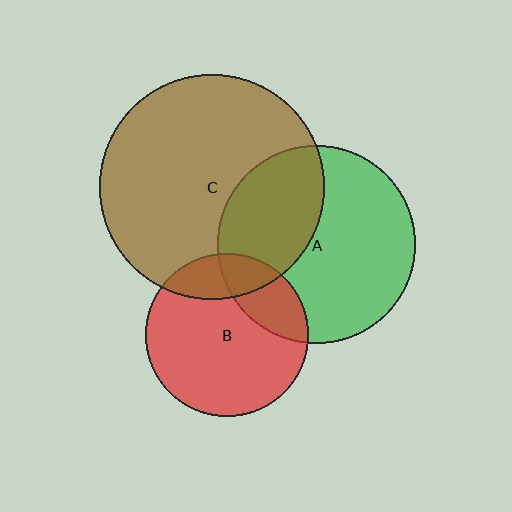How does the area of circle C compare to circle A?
Approximately 1.3 times.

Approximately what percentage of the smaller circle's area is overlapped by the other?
Approximately 20%.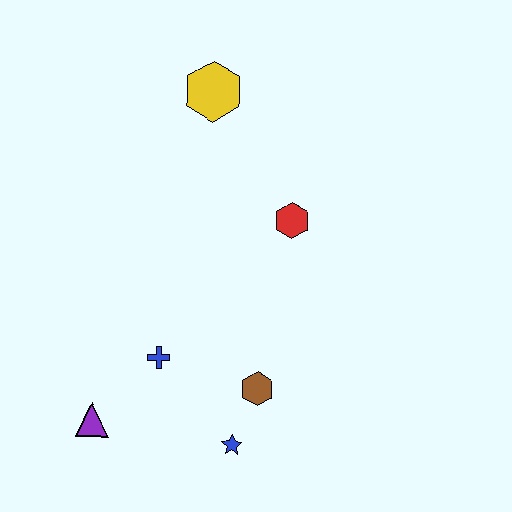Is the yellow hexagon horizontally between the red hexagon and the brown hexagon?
No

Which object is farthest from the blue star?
The yellow hexagon is farthest from the blue star.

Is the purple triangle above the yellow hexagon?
No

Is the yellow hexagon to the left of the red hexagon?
Yes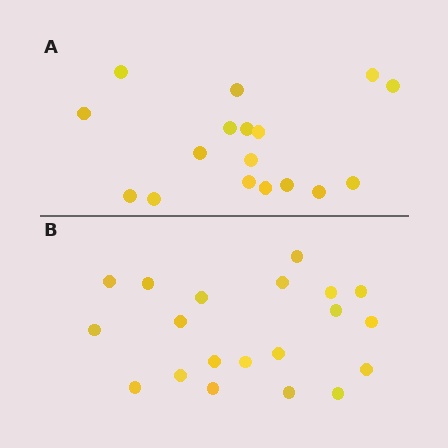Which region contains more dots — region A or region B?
Region B (the bottom region) has more dots.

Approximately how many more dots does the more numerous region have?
Region B has just a few more — roughly 2 or 3 more dots than region A.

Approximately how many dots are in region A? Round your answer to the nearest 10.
About 20 dots. (The exact count is 17, which rounds to 20.)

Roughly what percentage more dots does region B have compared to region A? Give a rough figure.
About 20% more.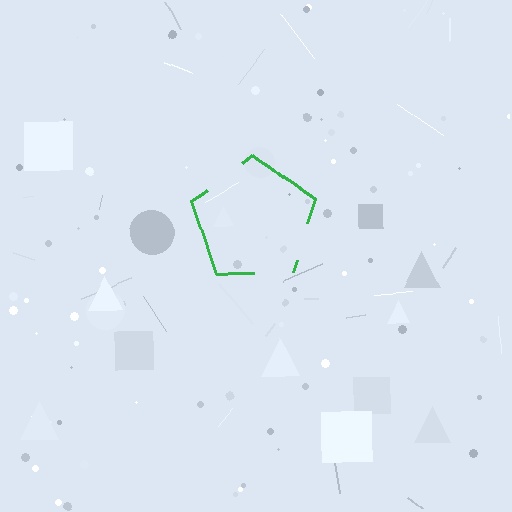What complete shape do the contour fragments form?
The contour fragments form a pentagon.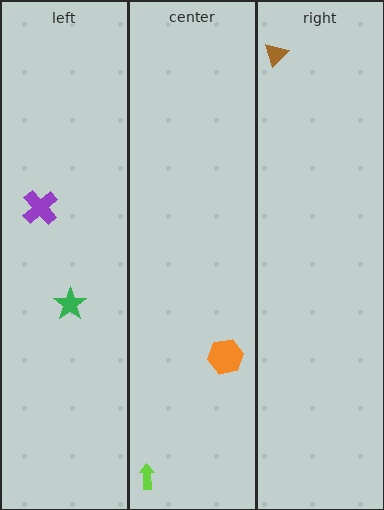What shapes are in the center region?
The orange hexagon, the lime arrow.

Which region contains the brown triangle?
The right region.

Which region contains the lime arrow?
The center region.